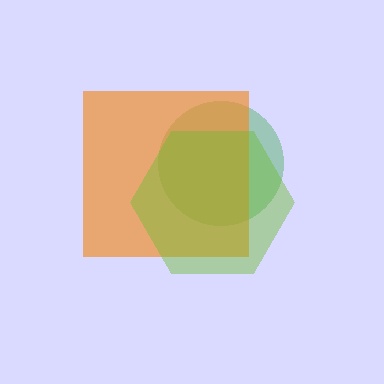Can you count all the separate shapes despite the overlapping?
Yes, there are 3 separate shapes.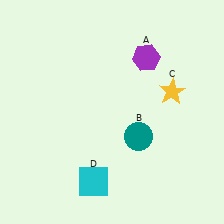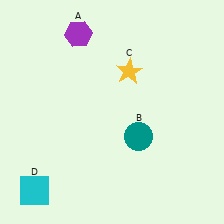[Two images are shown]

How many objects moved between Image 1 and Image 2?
3 objects moved between the two images.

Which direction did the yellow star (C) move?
The yellow star (C) moved left.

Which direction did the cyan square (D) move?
The cyan square (D) moved left.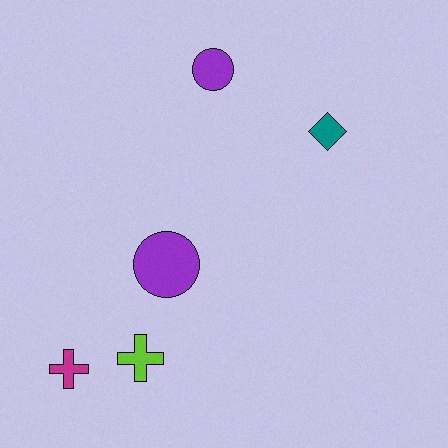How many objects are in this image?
There are 5 objects.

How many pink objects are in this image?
There are no pink objects.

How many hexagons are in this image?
There are no hexagons.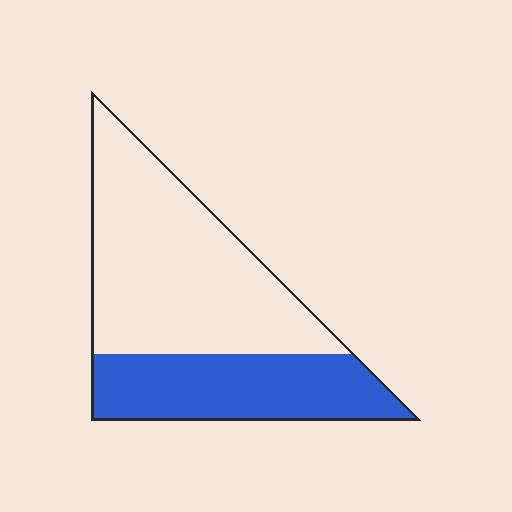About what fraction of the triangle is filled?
About three eighths (3/8).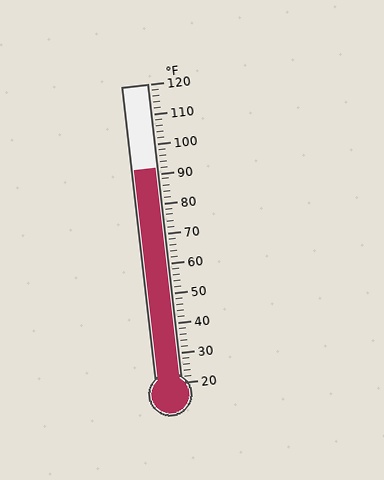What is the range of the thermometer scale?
The thermometer scale ranges from 20°F to 120°F.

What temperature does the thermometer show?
The thermometer shows approximately 92°F.